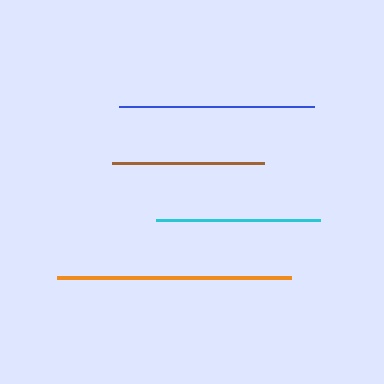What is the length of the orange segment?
The orange segment is approximately 234 pixels long.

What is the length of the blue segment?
The blue segment is approximately 195 pixels long.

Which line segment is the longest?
The orange line is the longest at approximately 234 pixels.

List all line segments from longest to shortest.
From longest to shortest: orange, blue, cyan, brown.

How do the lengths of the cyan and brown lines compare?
The cyan and brown lines are approximately the same length.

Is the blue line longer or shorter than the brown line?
The blue line is longer than the brown line.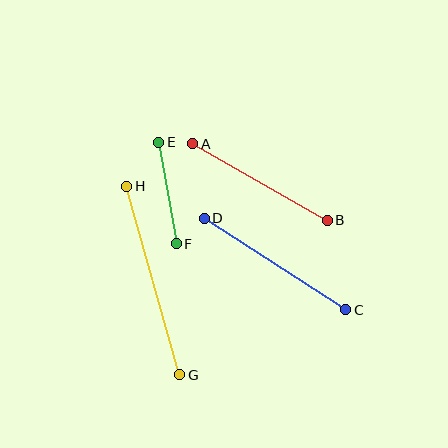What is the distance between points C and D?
The distance is approximately 168 pixels.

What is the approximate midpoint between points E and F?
The midpoint is at approximately (167, 193) pixels.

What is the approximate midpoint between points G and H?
The midpoint is at approximately (153, 280) pixels.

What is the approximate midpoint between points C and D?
The midpoint is at approximately (275, 264) pixels.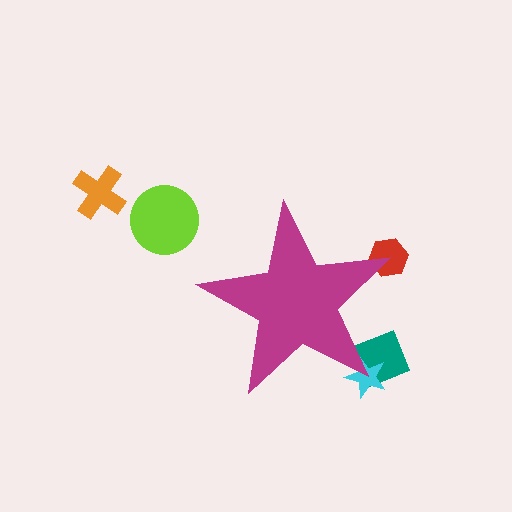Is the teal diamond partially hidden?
Yes, the teal diamond is partially hidden behind the magenta star.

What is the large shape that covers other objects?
A magenta star.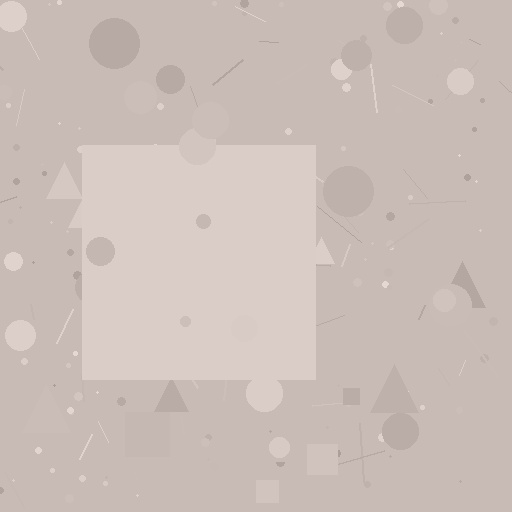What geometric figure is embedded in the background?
A square is embedded in the background.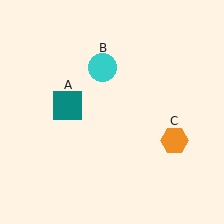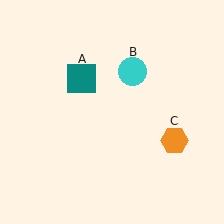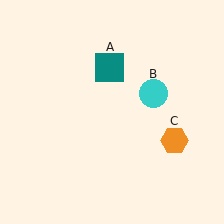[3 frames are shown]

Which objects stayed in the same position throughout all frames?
Orange hexagon (object C) remained stationary.